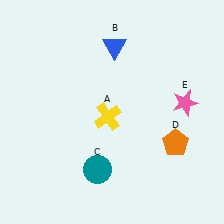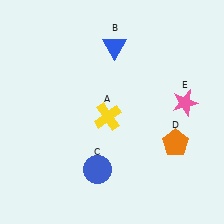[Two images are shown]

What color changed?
The circle (C) changed from teal in Image 1 to blue in Image 2.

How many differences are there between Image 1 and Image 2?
There is 1 difference between the two images.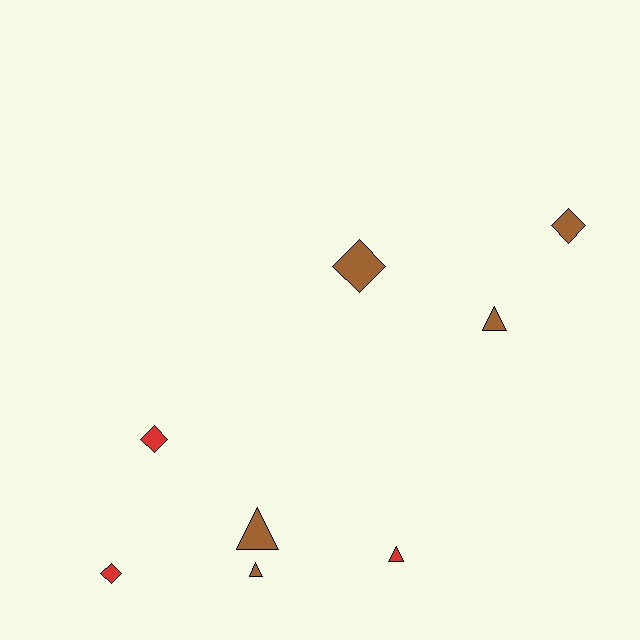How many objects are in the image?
There are 8 objects.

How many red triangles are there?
There is 1 red triangle.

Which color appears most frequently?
Brown, with 5 objects.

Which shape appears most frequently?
Diamond, with 4 objects.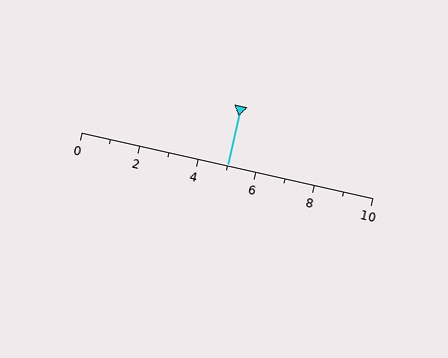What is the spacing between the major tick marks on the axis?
The major ticks are spaced 2 apart.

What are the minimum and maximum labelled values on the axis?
The axis runs from 0 to 10.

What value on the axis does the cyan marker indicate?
The marker indicates approximately 5.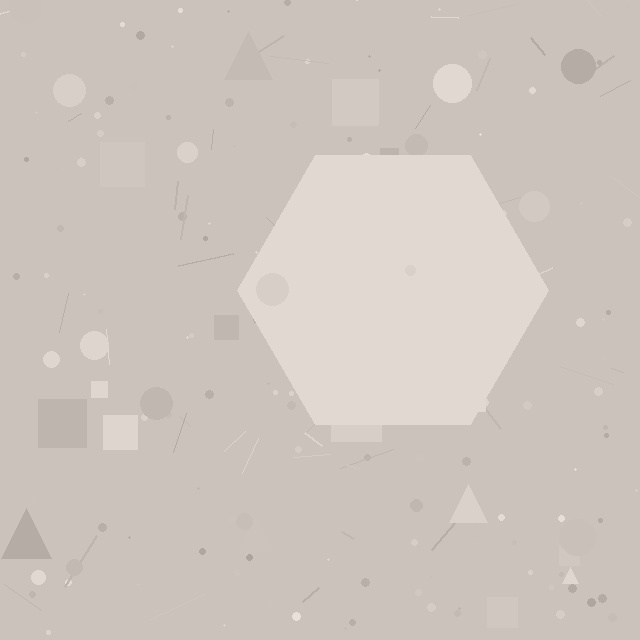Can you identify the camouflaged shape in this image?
The camouflaged shape is a hexagon.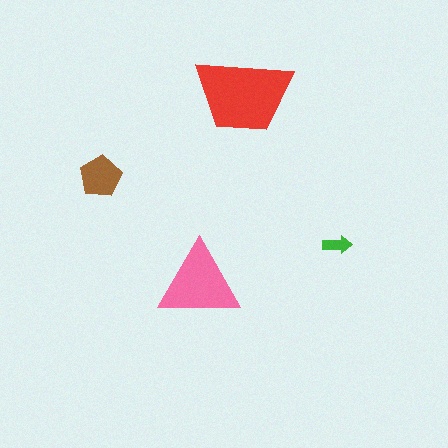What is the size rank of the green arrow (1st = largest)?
4th.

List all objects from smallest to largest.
The green arrow, the brown pentagon, the pink triangle, the red trapezoid.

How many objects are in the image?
There are 4 objects in the image.